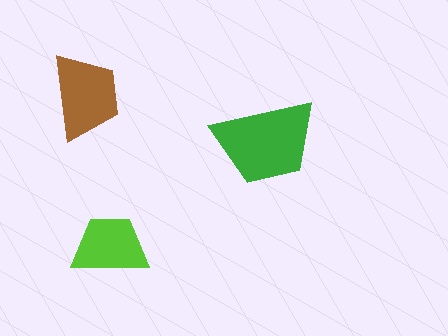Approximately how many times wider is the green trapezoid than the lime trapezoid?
About 1.5 times wider.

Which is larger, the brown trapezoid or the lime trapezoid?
The brown one.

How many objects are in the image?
There are 3 objects in the image.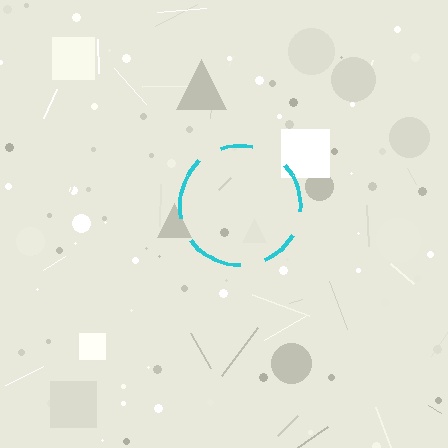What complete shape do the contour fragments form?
The contour fragments form a circle.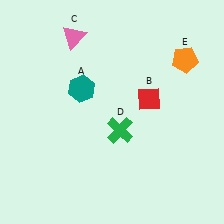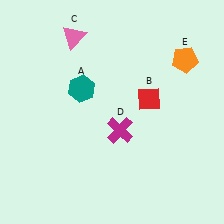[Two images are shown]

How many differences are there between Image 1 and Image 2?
There is 1 difference between the two images.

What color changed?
The cross (D) changed from green in Image 1 to magenta in Image 2.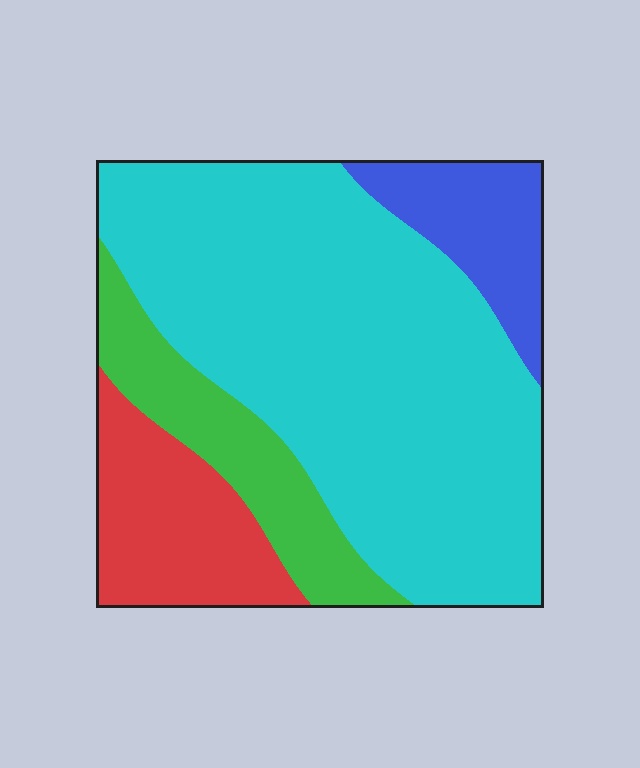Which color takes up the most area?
Cyan, at roughly 60%.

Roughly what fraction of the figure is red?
Red covers around 15% of the figure.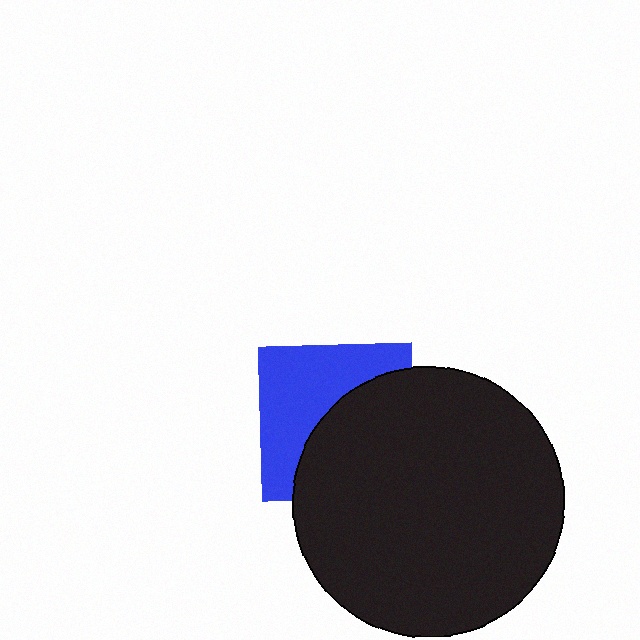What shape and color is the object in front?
The object in front is a black circle.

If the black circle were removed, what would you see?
You would see the complete blue square.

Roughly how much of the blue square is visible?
About half of it is visible (roughly 48%).